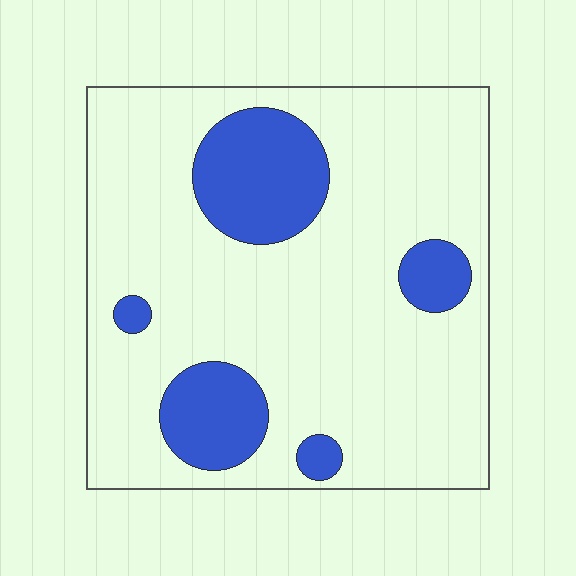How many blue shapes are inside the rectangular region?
5.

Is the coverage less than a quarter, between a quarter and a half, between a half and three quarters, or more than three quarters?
Less than a quarter.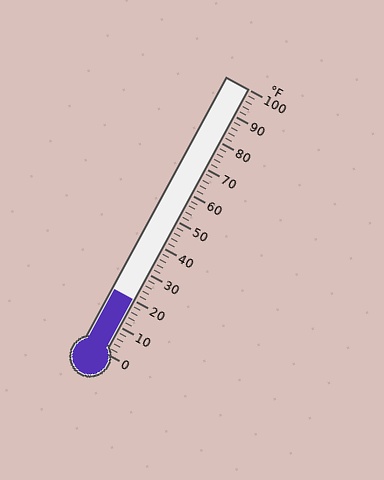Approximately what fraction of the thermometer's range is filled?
The thermometer is filled to approximately 20% of its range.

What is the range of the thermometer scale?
The thermometer scale ranges from 0°F to 100°F.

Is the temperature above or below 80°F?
The temperature is below 80°F.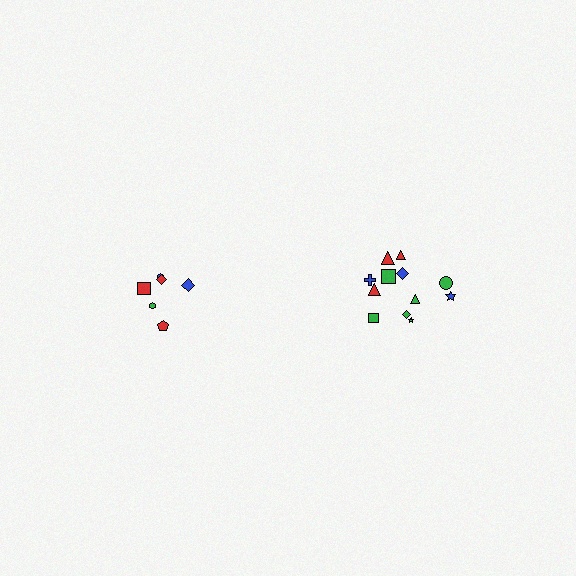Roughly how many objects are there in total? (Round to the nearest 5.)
Roughly 20 objects in total.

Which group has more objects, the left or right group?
The right group.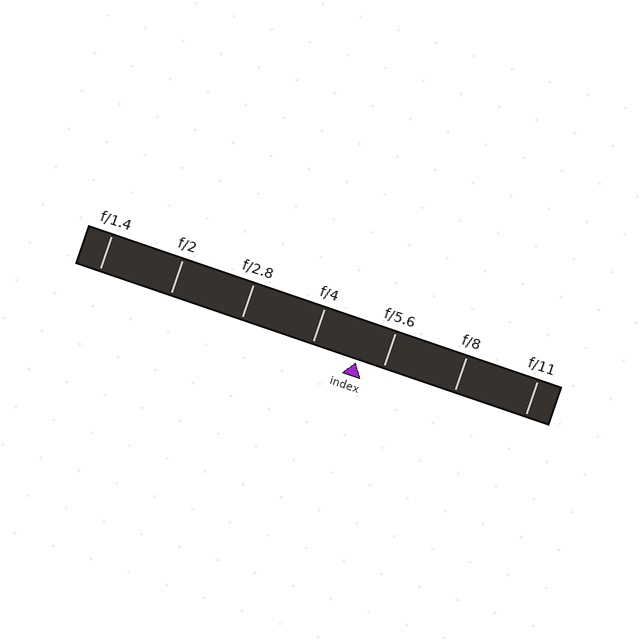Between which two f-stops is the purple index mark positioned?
The index mark is between f/4 and f/5.6.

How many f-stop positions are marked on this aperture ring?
There are 7 f-stop positions marked.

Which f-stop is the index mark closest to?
The index mark is closest to f/5.6.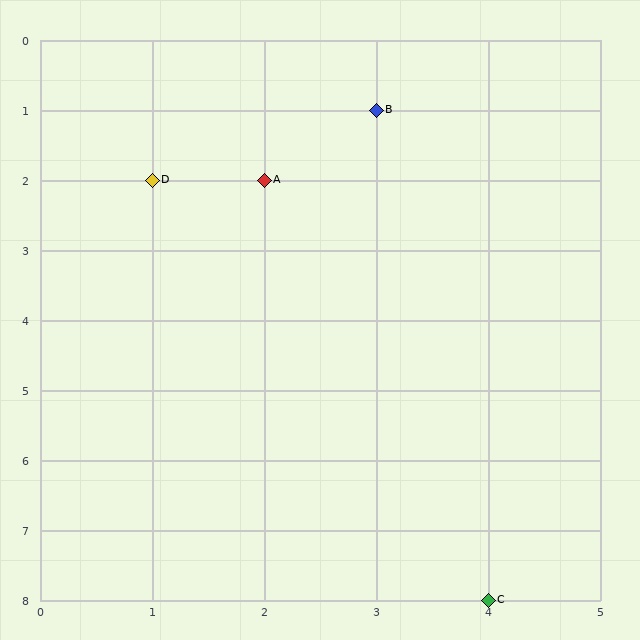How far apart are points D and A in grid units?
Points D and A are 1 column apart.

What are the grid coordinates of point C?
Point C is at grid coordinates (4, 8).